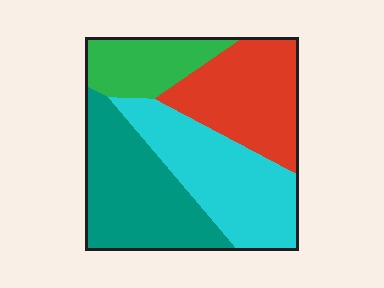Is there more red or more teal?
Teal.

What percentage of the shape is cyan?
Cyan takes up about one third (1/3) of the shape.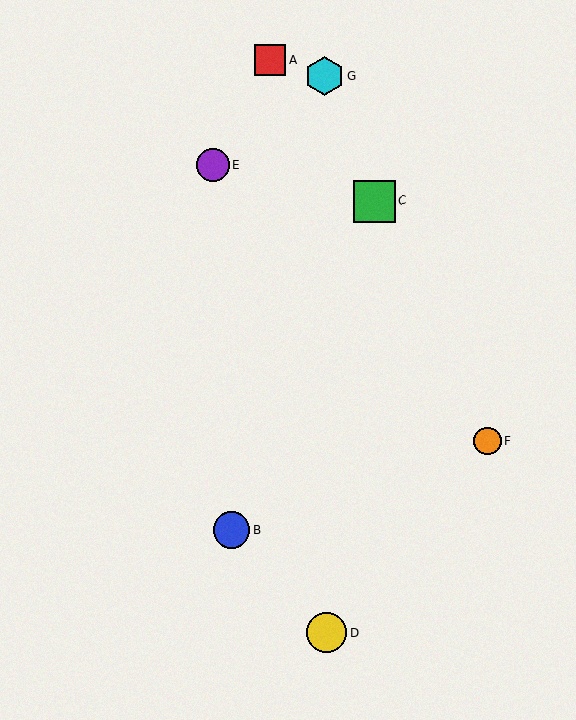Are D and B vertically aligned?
No, D is at x≈327 and B is at x≈231.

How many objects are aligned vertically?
2 objects (D, G) are aligned vertically.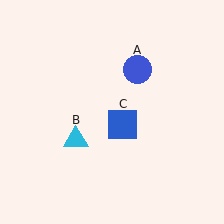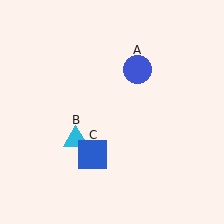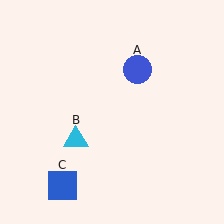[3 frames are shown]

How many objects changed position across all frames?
1 object changed position: blue square (object C).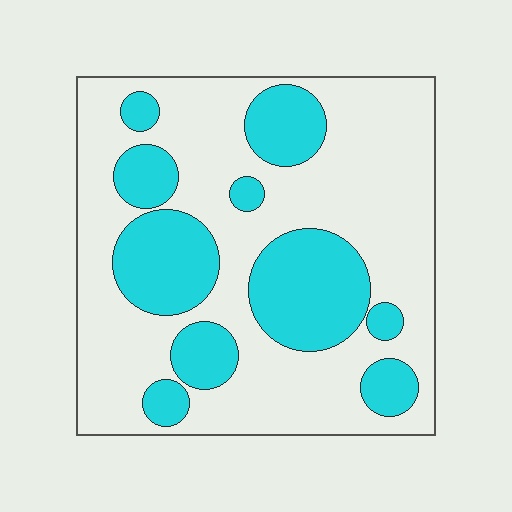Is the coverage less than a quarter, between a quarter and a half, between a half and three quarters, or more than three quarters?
Between a quarter and a half.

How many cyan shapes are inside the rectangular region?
10.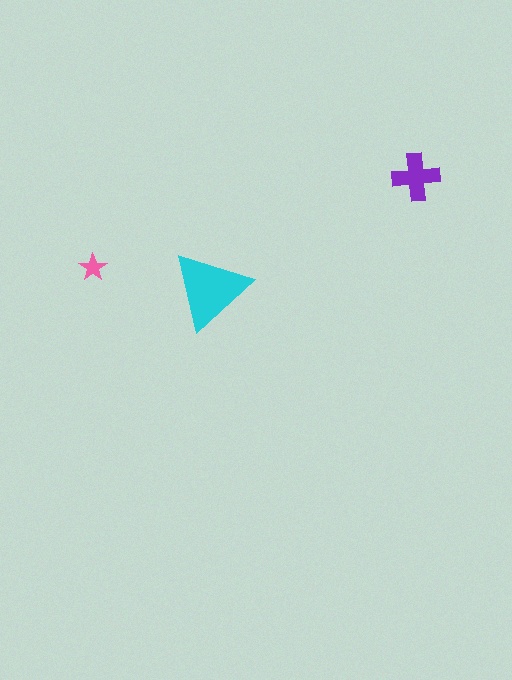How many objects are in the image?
There are 3 objects in the image.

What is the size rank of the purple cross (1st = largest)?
2nd.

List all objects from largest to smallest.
The cyan triangle, the purple cross, the pink star.